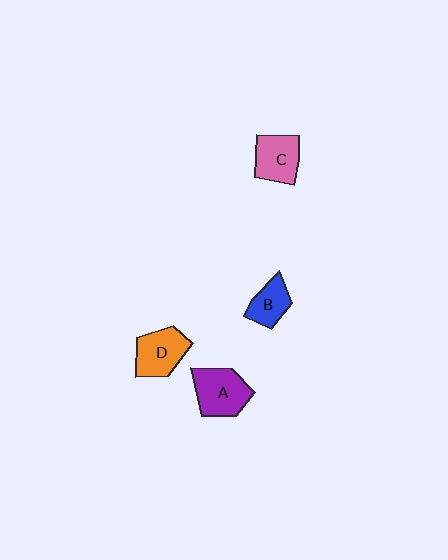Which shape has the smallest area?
Shape B (blue).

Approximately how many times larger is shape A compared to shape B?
Approximately 1.6 times.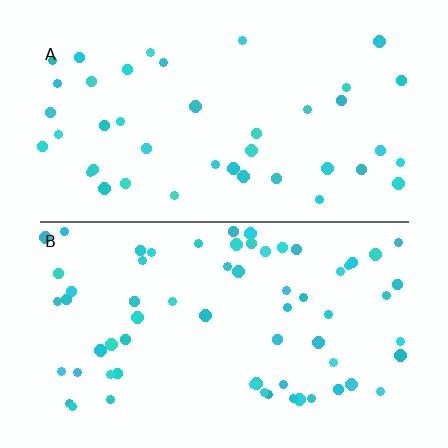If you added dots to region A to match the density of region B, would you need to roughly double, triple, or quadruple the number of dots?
Approximately double.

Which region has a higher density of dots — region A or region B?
B (the bottom).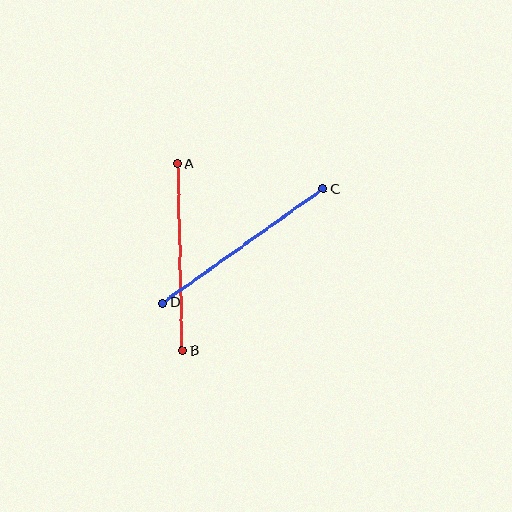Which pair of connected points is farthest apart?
Points C and D are farthest apart.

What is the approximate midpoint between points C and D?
The midpoint is at approximately (243, 246) pixels.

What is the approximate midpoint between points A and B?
The midpoint is at approximately (180, 257) pixels.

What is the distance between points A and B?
The distance is approximately 187 pixels.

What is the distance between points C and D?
The distance is approximately 197 pixels.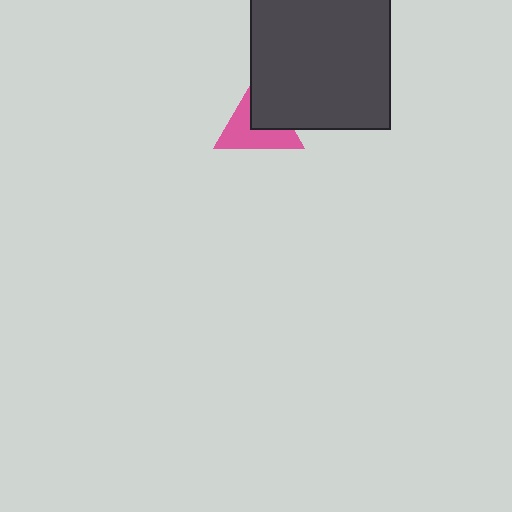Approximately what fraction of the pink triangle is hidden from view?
Roughly 42% of the pink triangle is hidden behind the dark gray square.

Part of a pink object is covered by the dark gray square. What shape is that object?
It is a triangle.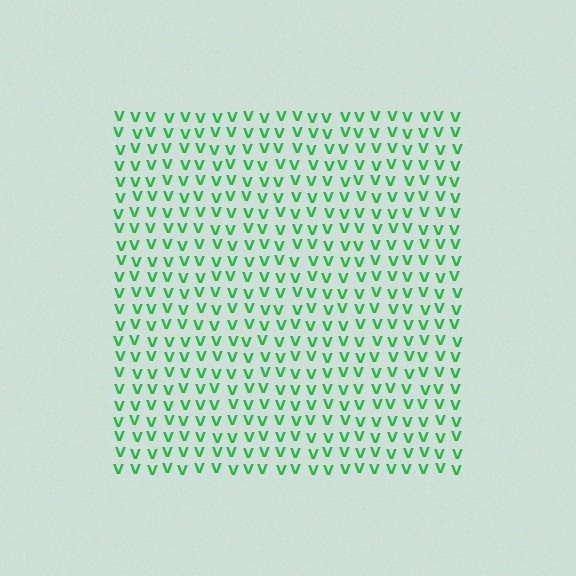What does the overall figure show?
The overall figure shows a square.